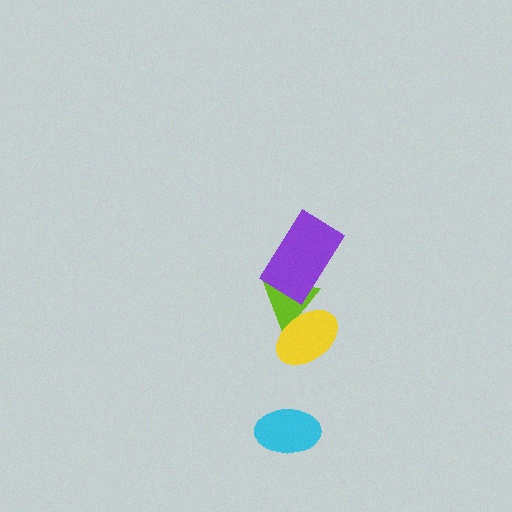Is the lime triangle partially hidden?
Yes, it is partially covered by another shape.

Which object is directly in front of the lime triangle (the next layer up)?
The yellow ellipse is directly in front of the lime triangle.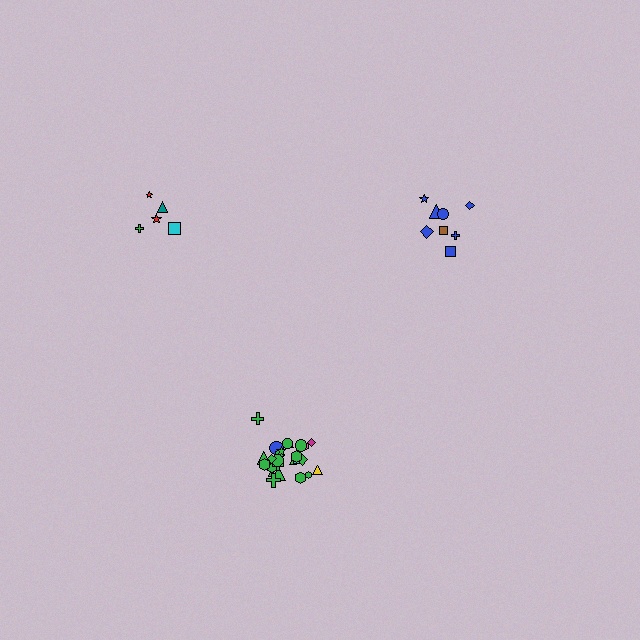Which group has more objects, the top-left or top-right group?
The top-right group.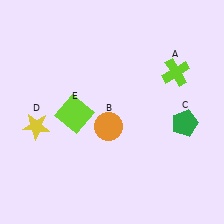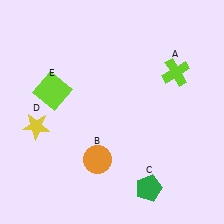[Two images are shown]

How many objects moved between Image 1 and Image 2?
3 objects moved between the two images.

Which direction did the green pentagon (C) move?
The green pentagon (C) moved down.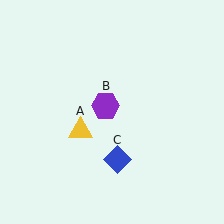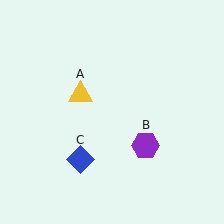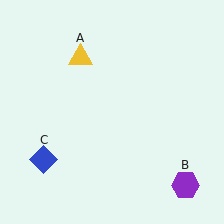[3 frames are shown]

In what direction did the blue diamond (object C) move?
The blue diamond (object C) moved left.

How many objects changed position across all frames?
3 objects changed position: yellow triangle (object A), purple hexagon (object B), blue diamond (object C).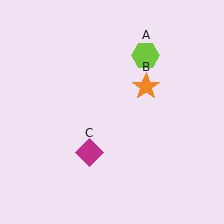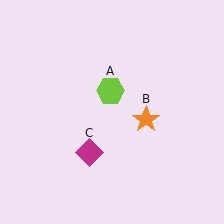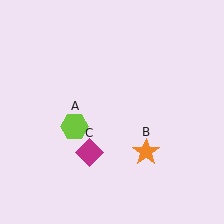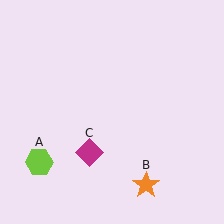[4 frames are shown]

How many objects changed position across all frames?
2 objects changed position: lime hexagon (object A), orange star (object B).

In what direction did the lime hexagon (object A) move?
The lime hexagon (object A) moved down and to the left.